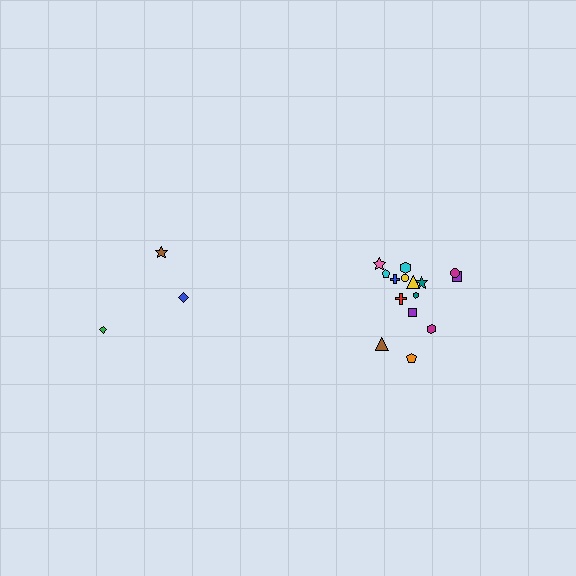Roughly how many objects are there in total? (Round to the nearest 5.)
Roughly 20 objects in total.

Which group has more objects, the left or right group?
The right group.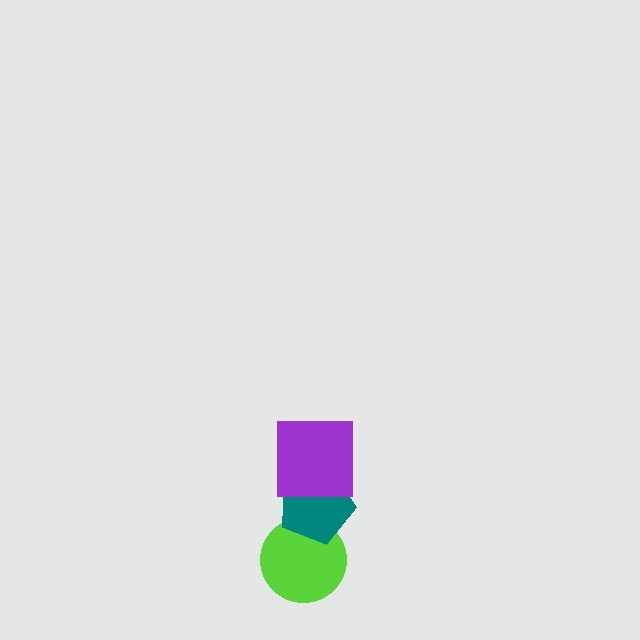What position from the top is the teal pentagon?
The teal pentagon is 2nd from the top.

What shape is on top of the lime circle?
The teal pentagon is on top of the lime circle.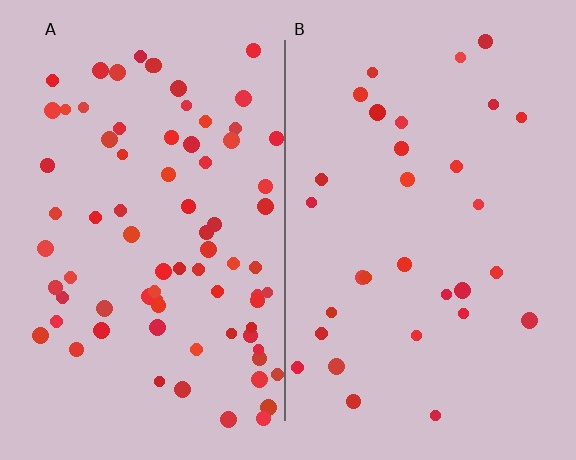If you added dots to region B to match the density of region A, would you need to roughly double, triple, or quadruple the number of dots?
Approximately triple.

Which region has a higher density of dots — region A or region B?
A (the left).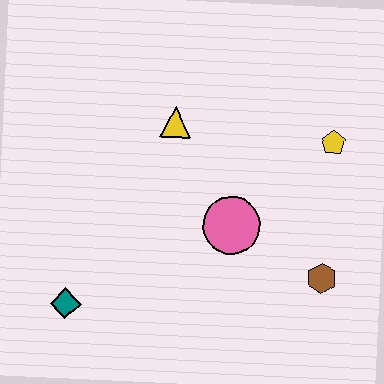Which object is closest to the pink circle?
The brown hexagon is closest to the pink circle.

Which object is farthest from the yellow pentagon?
The teal diamond is farthest from the yellow pentagon.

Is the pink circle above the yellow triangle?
No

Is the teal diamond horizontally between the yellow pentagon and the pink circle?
No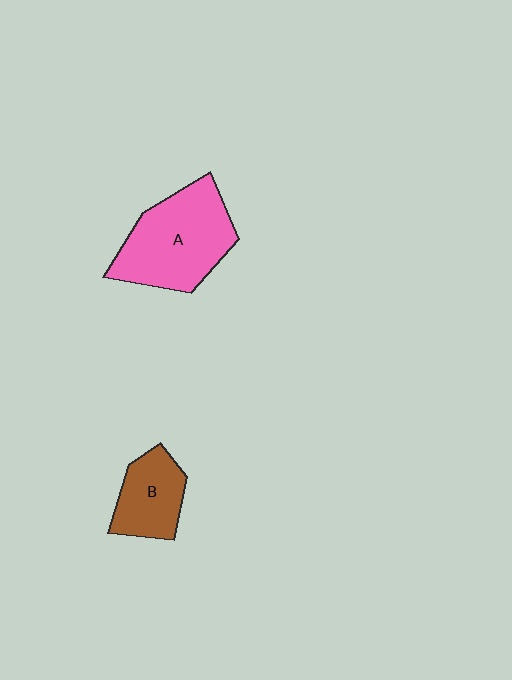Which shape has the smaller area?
Shape B (brown).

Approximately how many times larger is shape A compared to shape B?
Approximately 1.8 times.